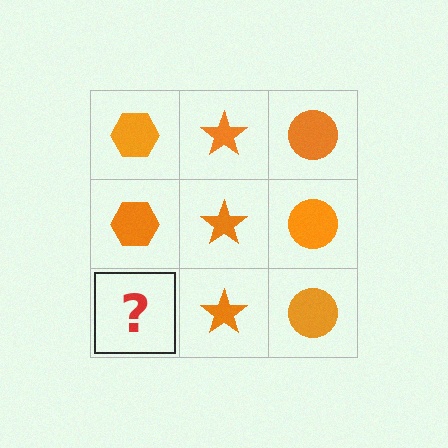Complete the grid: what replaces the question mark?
The question mark should be replaced with an orange hexagon.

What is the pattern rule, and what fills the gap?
The rule is that each column has a consistent shape. The gap should be filled with an orange hexagon.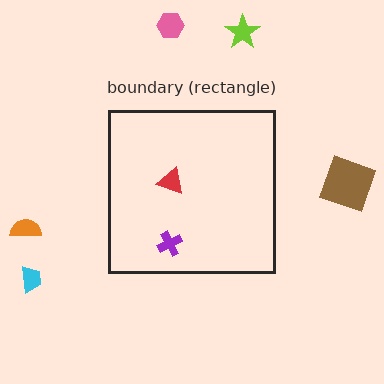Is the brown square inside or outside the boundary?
Outside.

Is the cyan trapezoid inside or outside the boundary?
Outside.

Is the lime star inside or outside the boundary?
Outside.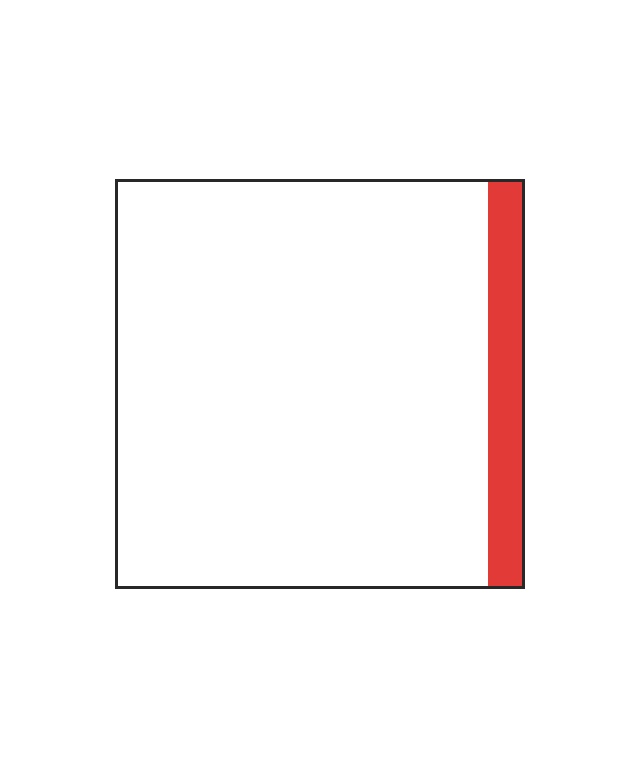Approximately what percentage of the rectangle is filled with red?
Approximately 10%.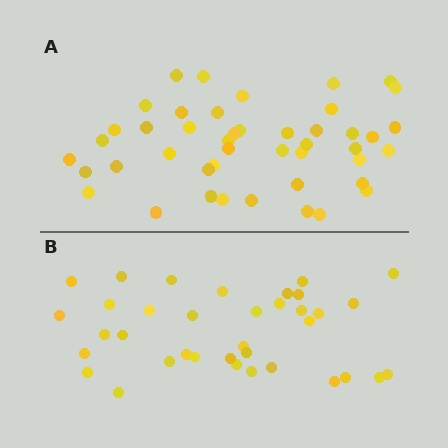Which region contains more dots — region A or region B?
Region A (the top region) has more dots.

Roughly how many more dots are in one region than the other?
Region A has roughly 8 or so more dots than region B.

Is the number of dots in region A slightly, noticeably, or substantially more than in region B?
Region A has noticeably more, but not dramatically so. The ratio is roughly 1.2 to 1.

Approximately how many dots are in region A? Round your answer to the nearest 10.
About 40 dots. (The exact count is 45, which rounds to 40.)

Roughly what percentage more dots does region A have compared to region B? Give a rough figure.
About 25% more.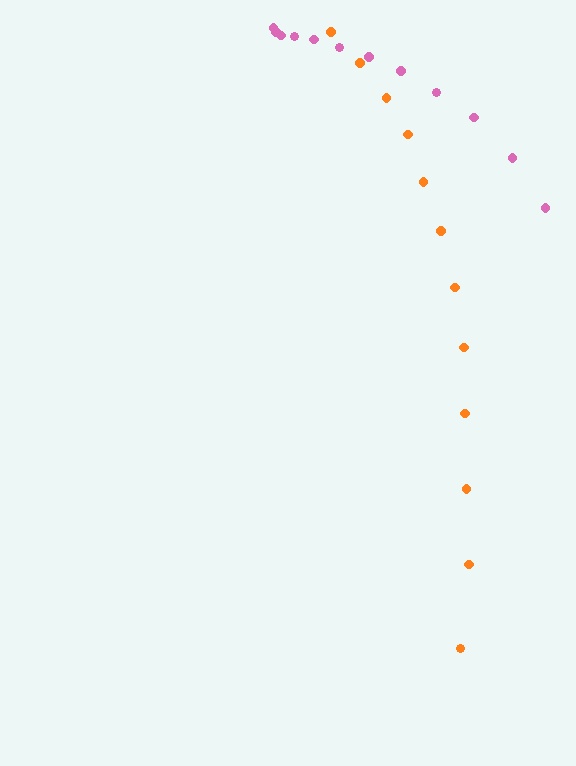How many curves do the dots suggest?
There are 2 distinct paths.